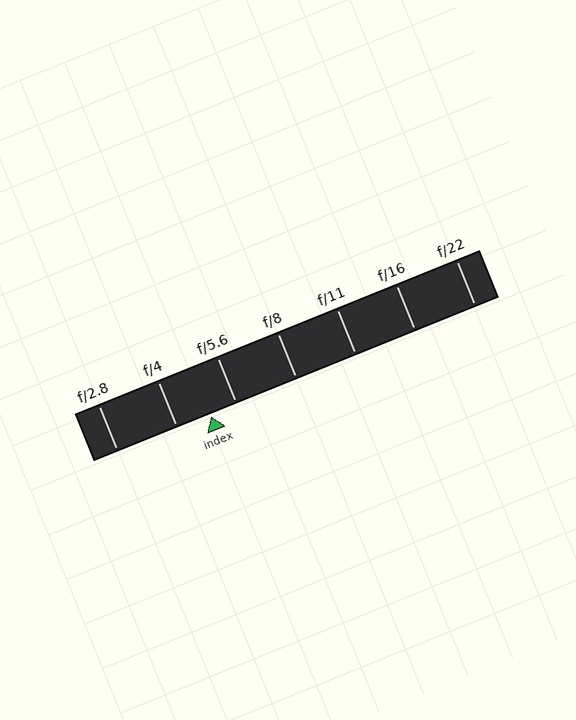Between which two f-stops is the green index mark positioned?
The index mark is between f/4 and f/5.6.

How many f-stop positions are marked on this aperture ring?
There are 7 f-stop positions marked.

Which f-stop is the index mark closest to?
The index mark is closest to f/5.6.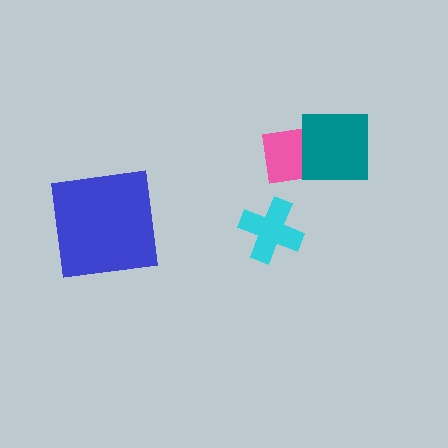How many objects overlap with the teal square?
1 object overlaps with the teal square.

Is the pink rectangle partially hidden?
Yes, it is partially covered by another shape.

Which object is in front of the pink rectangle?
The teal square is in front of the pink rectangle.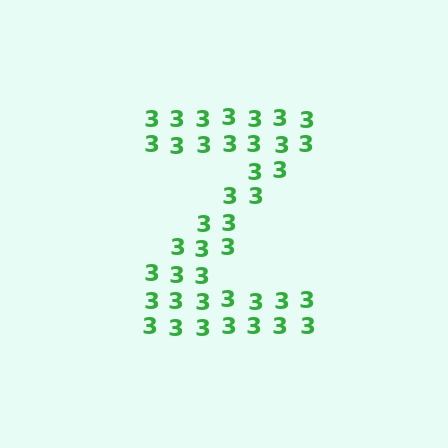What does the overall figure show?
The overall figure shows the letter Z.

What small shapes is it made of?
It is made of small digit 3's.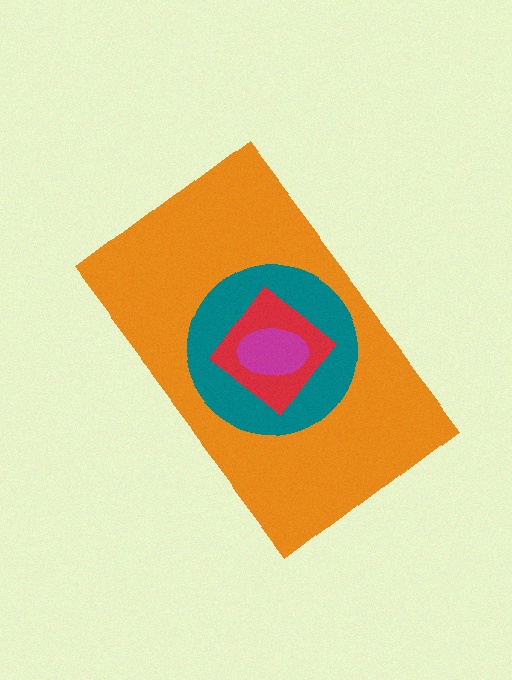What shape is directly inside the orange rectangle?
The teal circle.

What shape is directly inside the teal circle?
The red diamond.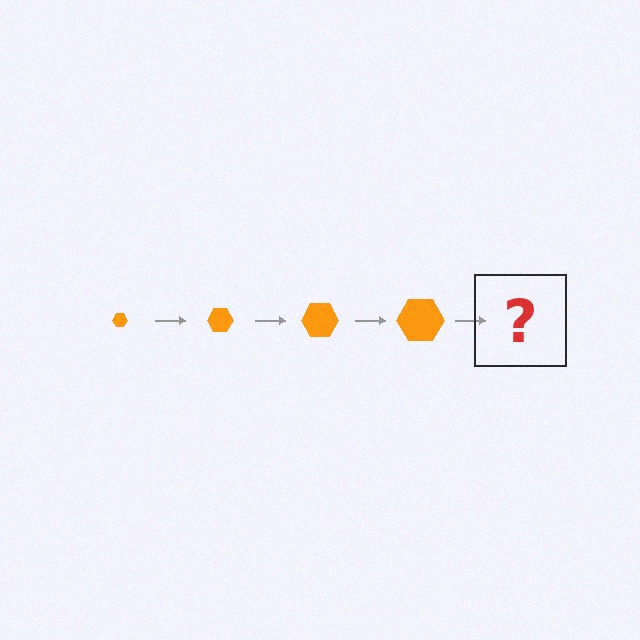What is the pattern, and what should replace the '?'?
The pattern is that the hexagon gets progressively larger each step. The '?' should be an orange hexagon, larger than the previous one.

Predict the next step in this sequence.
The next step is an orange hexagon, larger than the previous one.